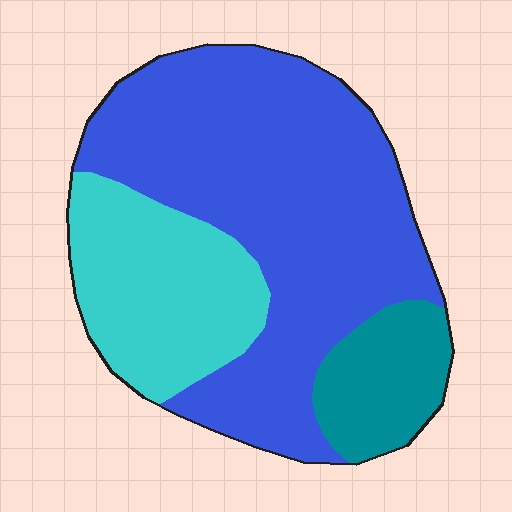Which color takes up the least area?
Teal, at roughly 15%.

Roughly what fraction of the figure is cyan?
Cyan covers roughly 25% of the figure.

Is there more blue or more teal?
Blue.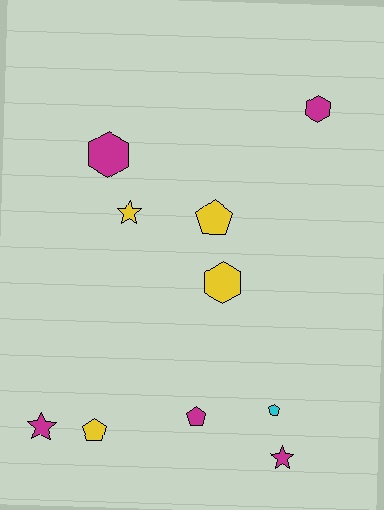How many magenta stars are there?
There are 2 magenta stars.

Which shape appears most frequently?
Pentagon, with 4 objects.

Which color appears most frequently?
Magenta, with 5 objects.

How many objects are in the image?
There are 10 objects.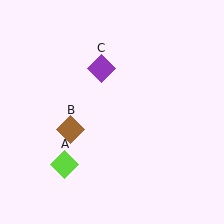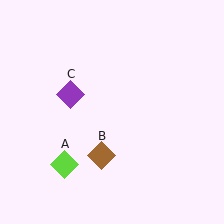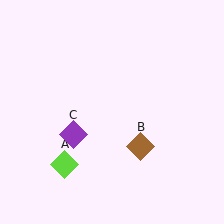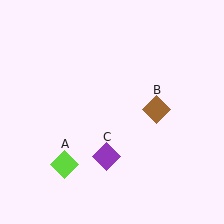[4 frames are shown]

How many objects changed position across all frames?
2 objects changed position: brown diamond (object B), purple diamond (object C).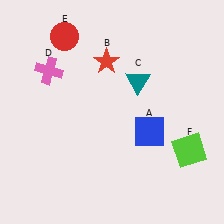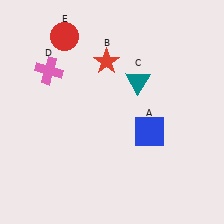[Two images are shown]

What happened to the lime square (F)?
The lime square (F) was removed in Image 2. It was in the bottom-right area of Image 1.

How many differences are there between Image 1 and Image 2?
There is 1 difference between the two images.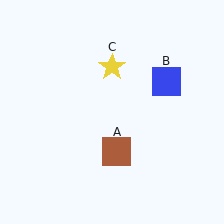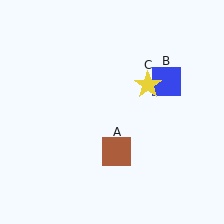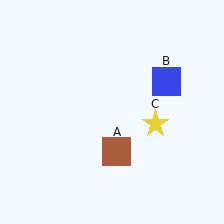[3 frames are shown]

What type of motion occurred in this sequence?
The yellow star (object C) rotated clockwise around the center of the scene.